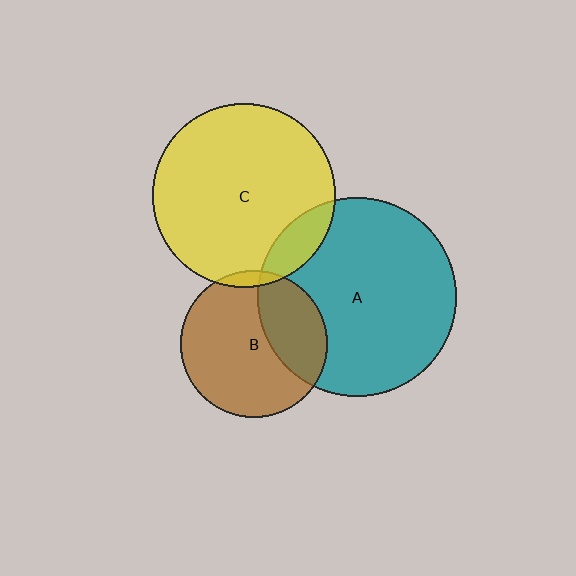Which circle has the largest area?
Circle A (teal).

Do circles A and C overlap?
Yes.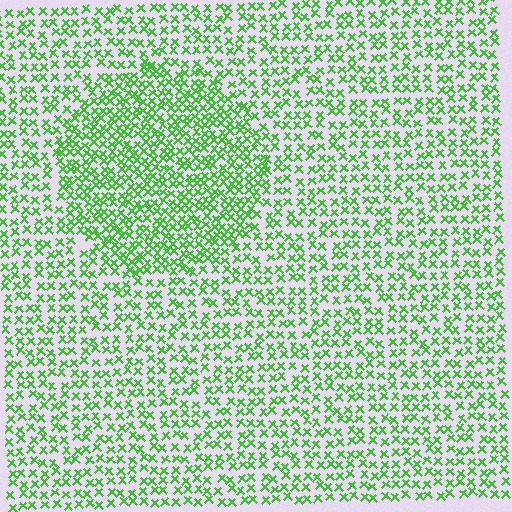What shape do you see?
I see a circle.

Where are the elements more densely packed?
The elements are more densely packed inside the circle boundary.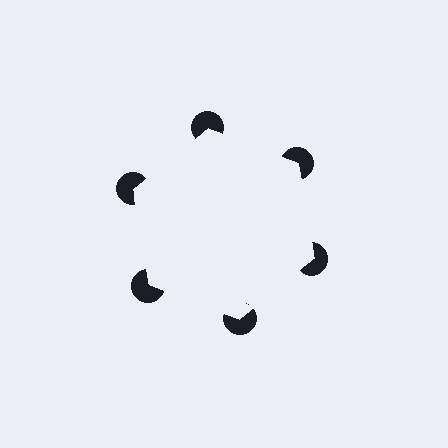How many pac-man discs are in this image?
There are 6 — one at each vertex of the illusory hexagon.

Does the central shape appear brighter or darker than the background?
It typically appears slightly brighter than the background, even though no actual brightness change is drawn.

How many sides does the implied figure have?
6 sides.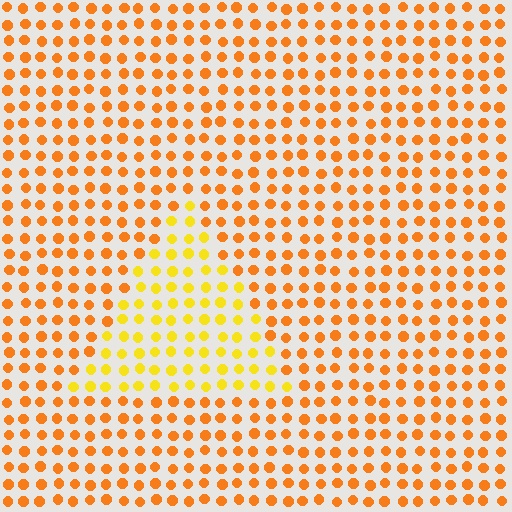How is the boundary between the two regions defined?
The boundary is defined purely by a slight shift in hue (about 27 degrees). Spacing, size, and orientation are identical on both sides.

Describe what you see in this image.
The image is filled with small orange elements in a uniform arrangement. A triangle-shaped region is visible where the elements are tinted to a slightly different hue, forming a subtle color boundary.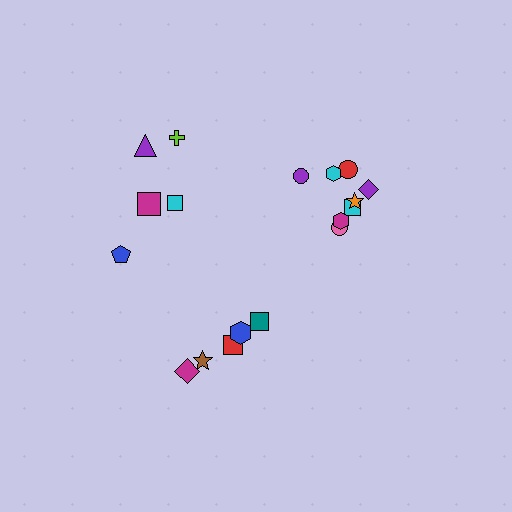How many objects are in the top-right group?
There are 8 objects.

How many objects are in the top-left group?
There are 5 objects.